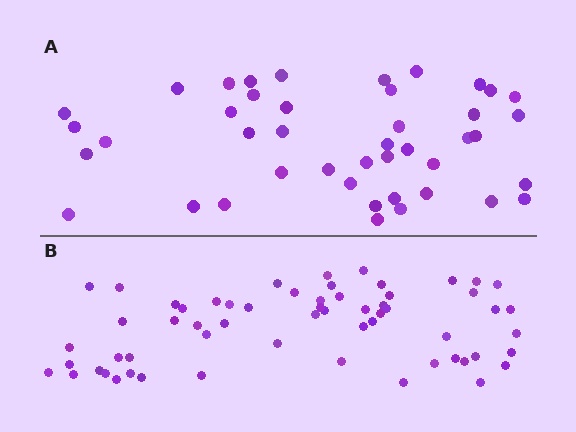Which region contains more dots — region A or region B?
Region B (the bottom region) has more dots.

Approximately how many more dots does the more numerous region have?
Region B has approximately 15 more dots than region A.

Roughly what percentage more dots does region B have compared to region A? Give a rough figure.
About 40% more.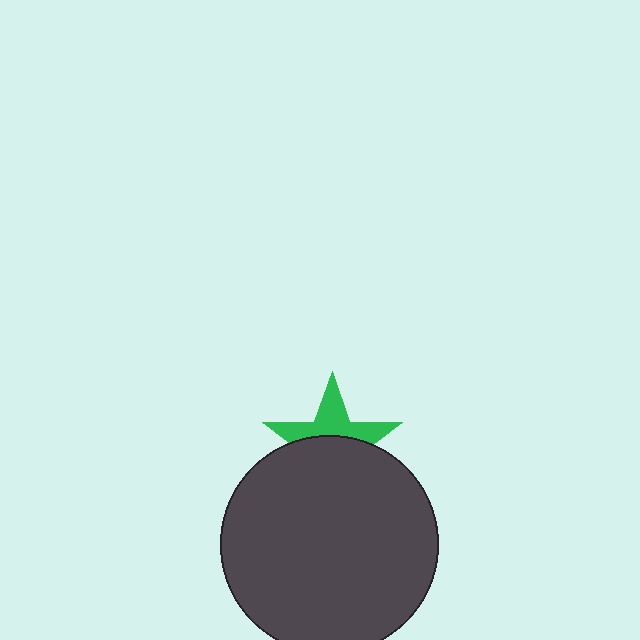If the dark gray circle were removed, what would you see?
You would see the complete green star.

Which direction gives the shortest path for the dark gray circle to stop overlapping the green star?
Moving down gives the shortest separation.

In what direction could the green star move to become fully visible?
The green star could move up. That would shift it out from behind the dark gray circle entirely.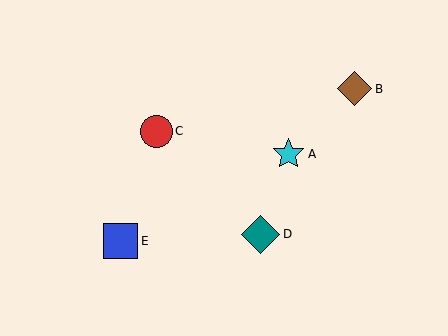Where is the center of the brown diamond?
The center of the brown diamond is at (355, 89).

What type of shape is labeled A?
Shape A is a cyan star.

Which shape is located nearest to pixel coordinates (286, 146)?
The cyan star (labeled A) at (289, 154) is nearest to that location.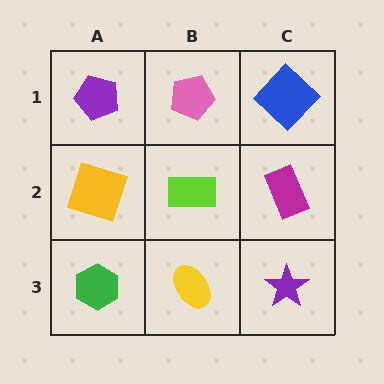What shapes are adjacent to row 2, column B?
A pink pentagon (row 1, column B), a yellow ellipse (row 3, column B), a yellow square (row 2, column A), a magenta rectangle (row 2, column C).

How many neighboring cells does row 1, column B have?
3.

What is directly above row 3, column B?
A lime rectangle.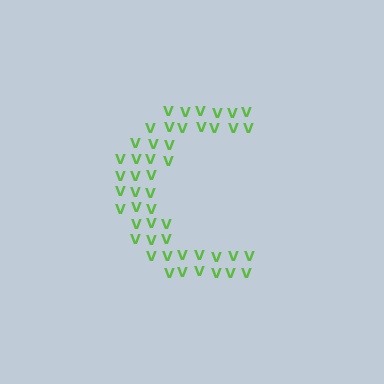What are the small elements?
The small elements are letter V's.